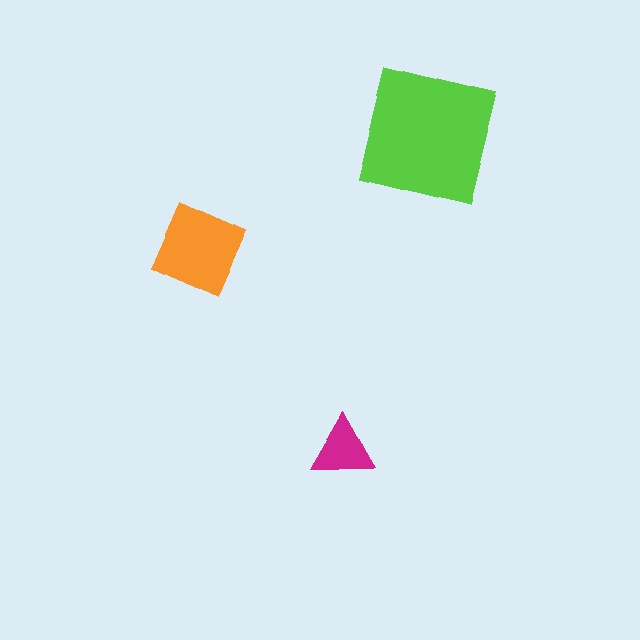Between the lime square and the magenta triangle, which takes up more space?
The lime square.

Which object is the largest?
The lime square.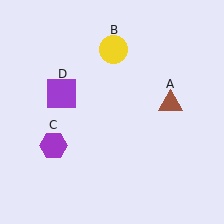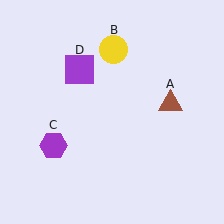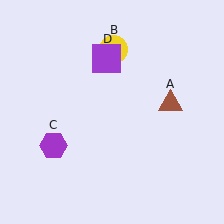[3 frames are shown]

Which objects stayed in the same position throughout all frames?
Brown triangle (object A) and yellow circle (object B) and purple hexagon (object C) remained stationary.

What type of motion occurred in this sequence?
The purple square (object D) rotated clockwise around the center of the scene.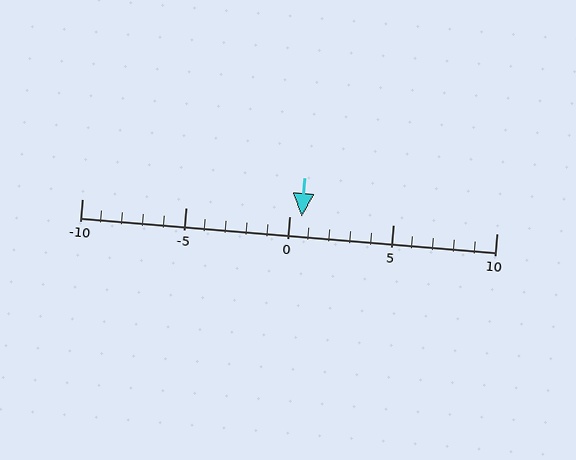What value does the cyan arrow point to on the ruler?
The cyan arrow points to approximately 1.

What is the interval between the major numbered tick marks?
The major tick marks are spaced 5 units apart.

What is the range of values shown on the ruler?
The ruler shows values from -10 to 10.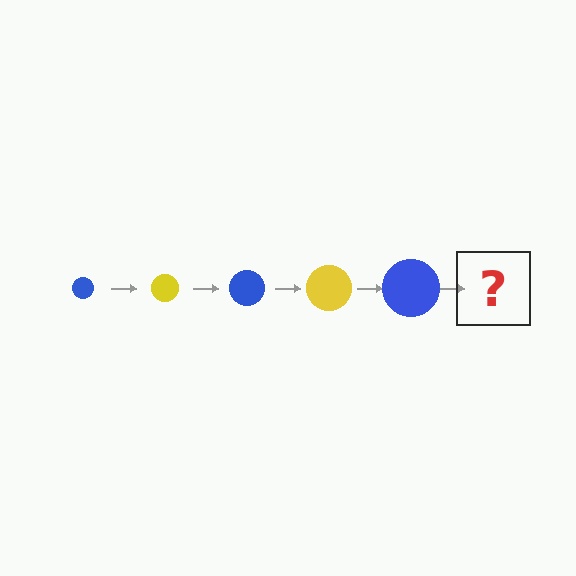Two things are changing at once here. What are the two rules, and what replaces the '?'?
The two rules are that the circle grows larger each step and the color cycles through blue and yellow. The '?' should be a yellow circle, larger than the previous one.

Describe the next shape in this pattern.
It should be a yellow circle, larger than the previous one.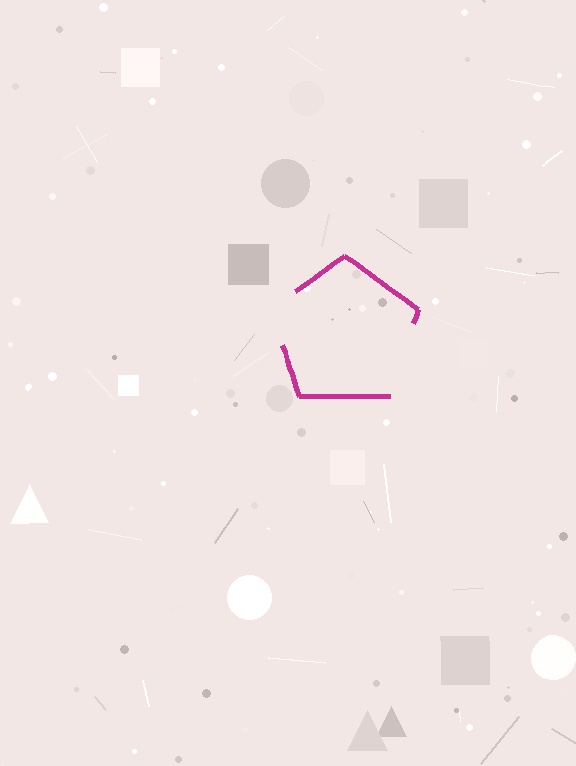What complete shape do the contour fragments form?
The contour fragments form a pentagon.